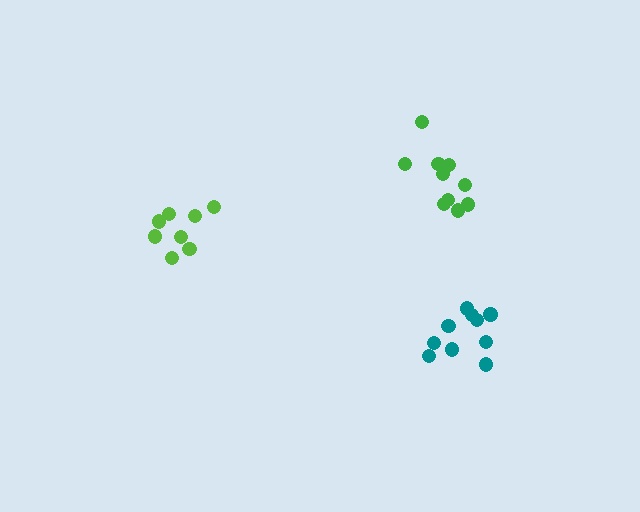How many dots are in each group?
Group 1: 10 dots, Group 2: 10 dots, Group 3: 8 dots (28 total).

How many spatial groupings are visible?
There are 3 spatial groupings.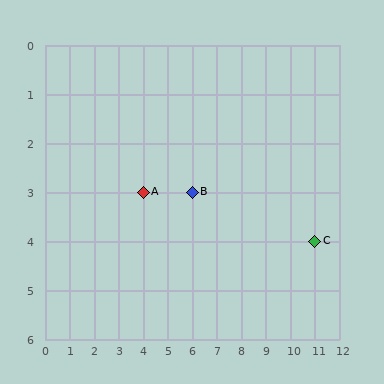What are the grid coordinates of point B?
Point B is at grid coordinates (6, 3).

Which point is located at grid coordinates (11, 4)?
Point C is at (11, 4).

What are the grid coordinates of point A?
Point A is at grid coordinates (4, 3).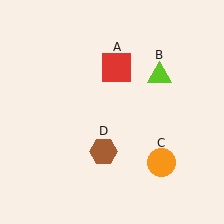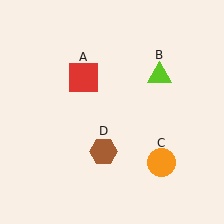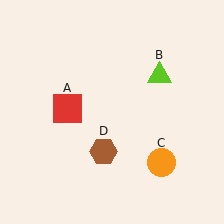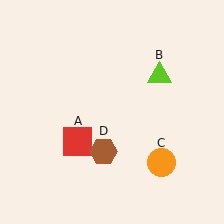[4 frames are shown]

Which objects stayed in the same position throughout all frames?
Lime triangle (object B) and orange circle (object C) and brown hexagon (object D) remained stationary.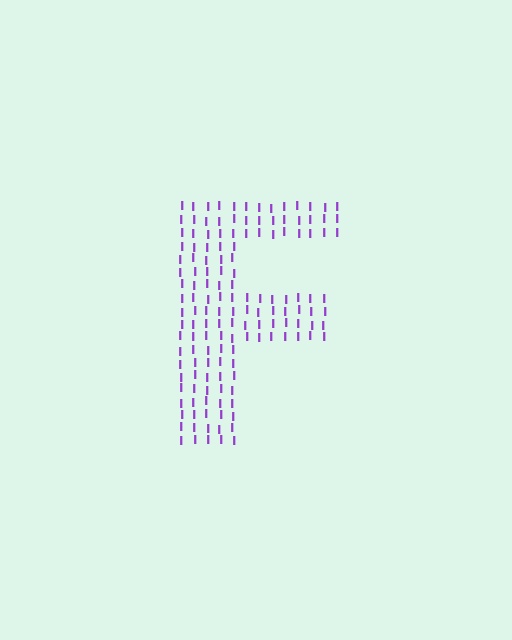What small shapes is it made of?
It is made of small letter I's.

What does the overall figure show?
The overall figure shows the letter F.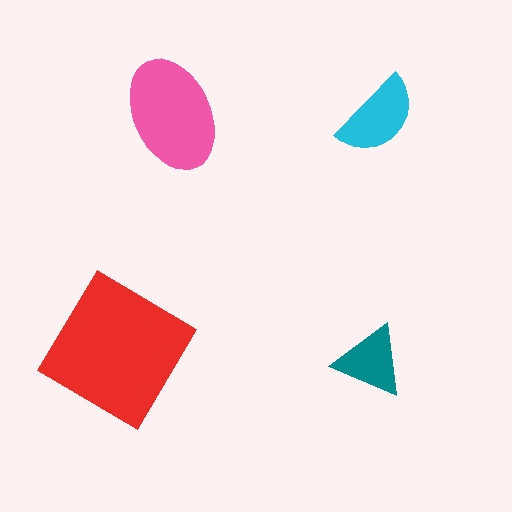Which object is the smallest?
The teal triangle.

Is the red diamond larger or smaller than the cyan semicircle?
Larger.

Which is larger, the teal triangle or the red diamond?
The red diamond.